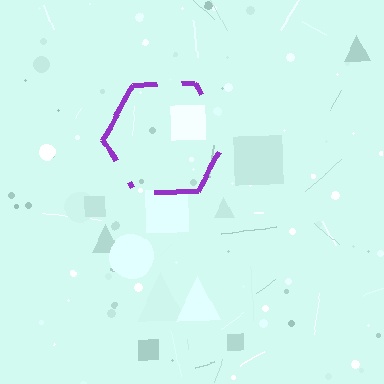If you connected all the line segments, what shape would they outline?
They would outline a hexagon.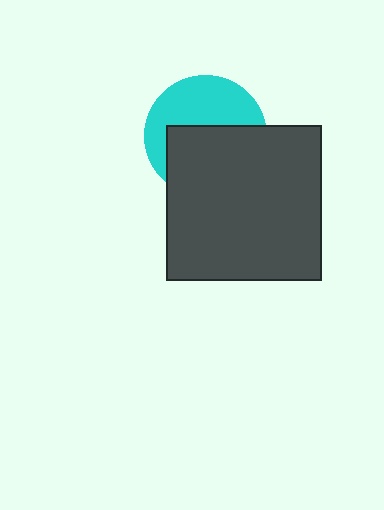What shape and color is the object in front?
The object in front is a dark gray square.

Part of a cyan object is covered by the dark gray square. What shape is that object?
It is a circle.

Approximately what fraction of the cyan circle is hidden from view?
Roughly 53% of the cyan circle is hidden behind the dark gray square.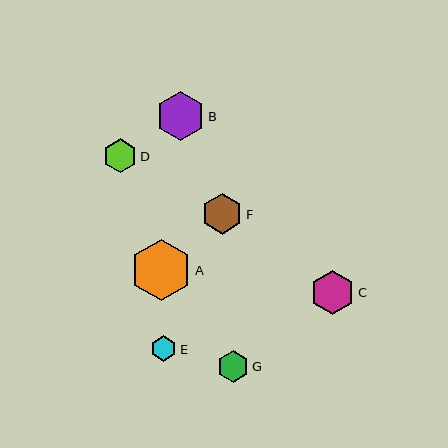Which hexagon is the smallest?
Hexagon E is the smallest with a size of approximately 26 pixels.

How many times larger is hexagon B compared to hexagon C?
Hexagon B is approximately 1.1 times the size of hexagon C.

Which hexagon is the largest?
Hexagon A is the largest with a size of approximately 61 pixels.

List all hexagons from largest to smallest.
From largest to smallest: A, B, C, F, D, G, E.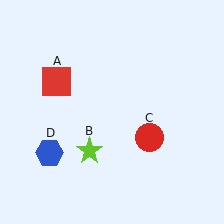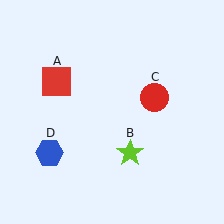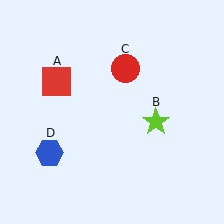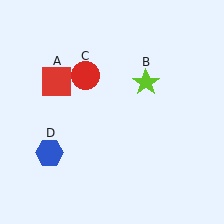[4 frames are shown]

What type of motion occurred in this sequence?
The lime star (object B), red circle (object C) rotated counterclockwise around the center of the scene.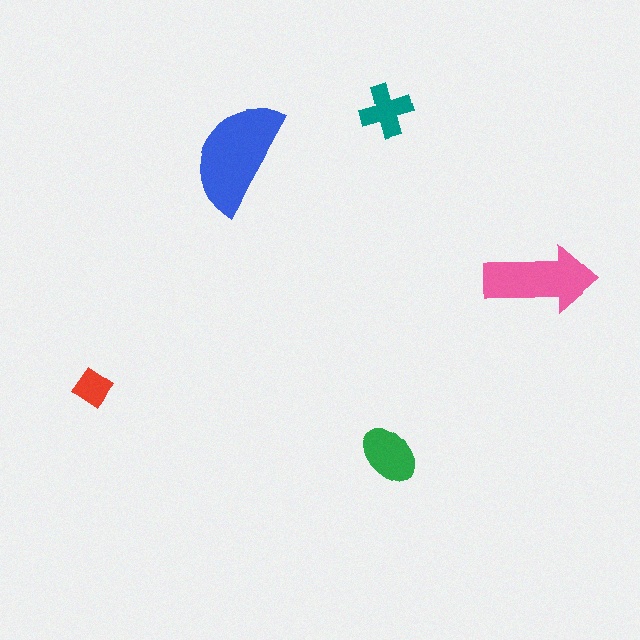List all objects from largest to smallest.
The blue semicircle, the pink arrow, the green ellipse, the teal cross, the red diamond.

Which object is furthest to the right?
The pink arrow is rightmost.